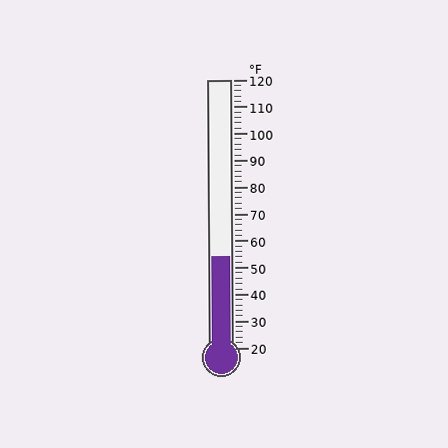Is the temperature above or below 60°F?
The temperature is below 60°F.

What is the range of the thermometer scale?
The thermometer scale ranges from 20°F to 120°F.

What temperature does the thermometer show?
The thermometer shows approximately 54°F.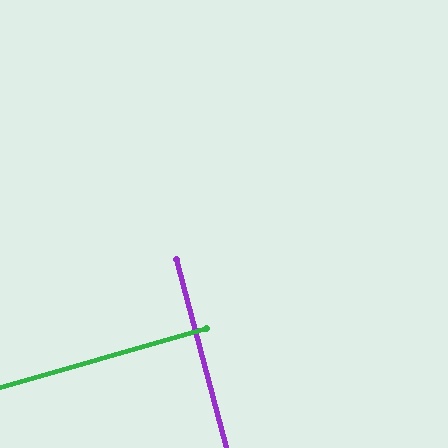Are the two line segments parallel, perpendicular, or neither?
Perpendicular — they meet at approximately 89°.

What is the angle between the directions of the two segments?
Approximately 89 degrees.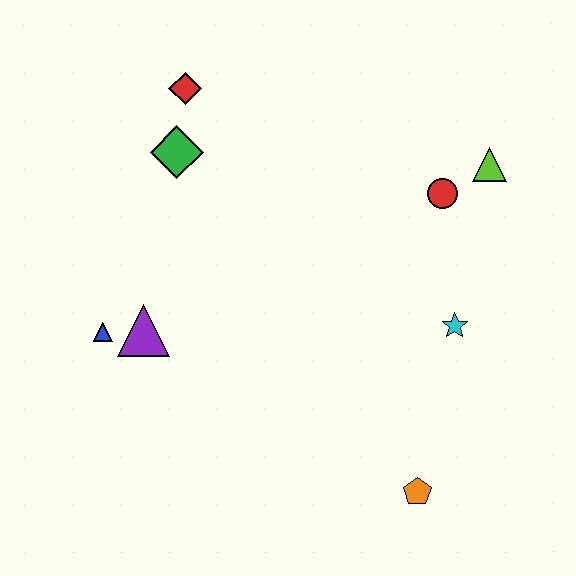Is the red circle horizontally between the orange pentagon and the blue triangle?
No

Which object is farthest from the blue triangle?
The lime triangle is farthest from the blue triangle.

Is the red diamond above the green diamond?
Yes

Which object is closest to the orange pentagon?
The cyan star is closest to the orange pentagon.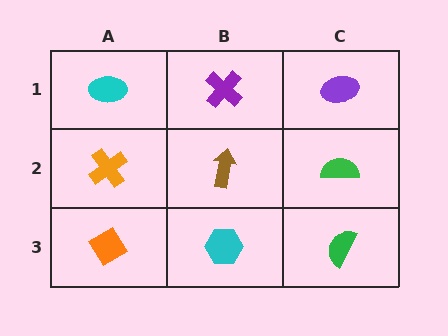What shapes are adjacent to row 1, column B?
A brown arrow (row 2, column B), a cyan ellipse (row 1, column A), a purple ellipse (row 1, column C).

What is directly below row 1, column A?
An orange cross.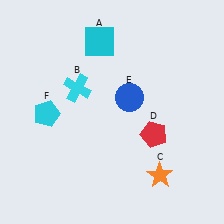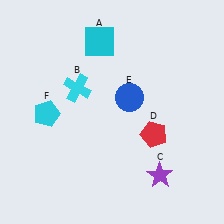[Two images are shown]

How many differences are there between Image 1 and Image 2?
There is 1 difference between the two images.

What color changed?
The star (C) changed from orange in Image 1 to purple in Image 2.